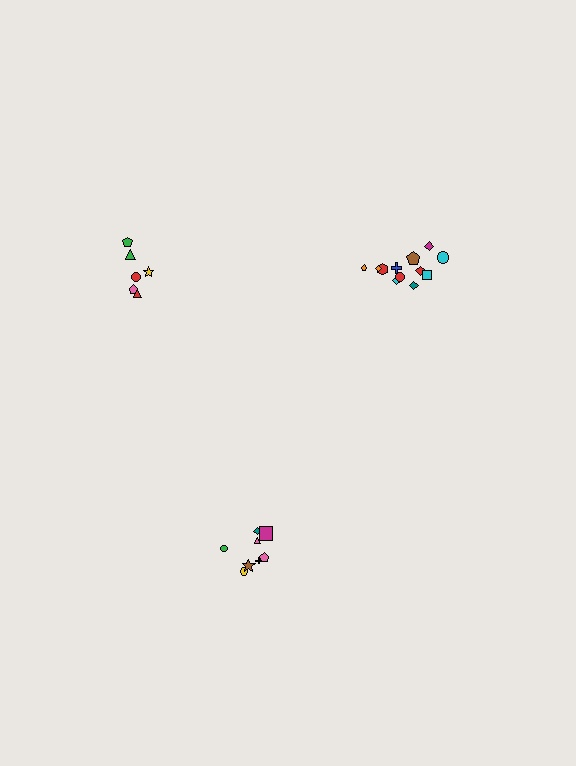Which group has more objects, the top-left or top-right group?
The top-right group.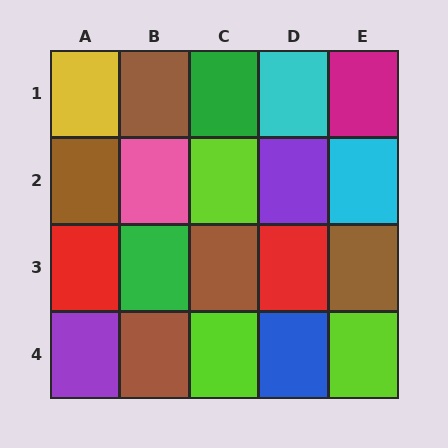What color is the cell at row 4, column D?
Blue.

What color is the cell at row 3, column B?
Green.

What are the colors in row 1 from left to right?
Yellow, brown, green, cyan, magenta.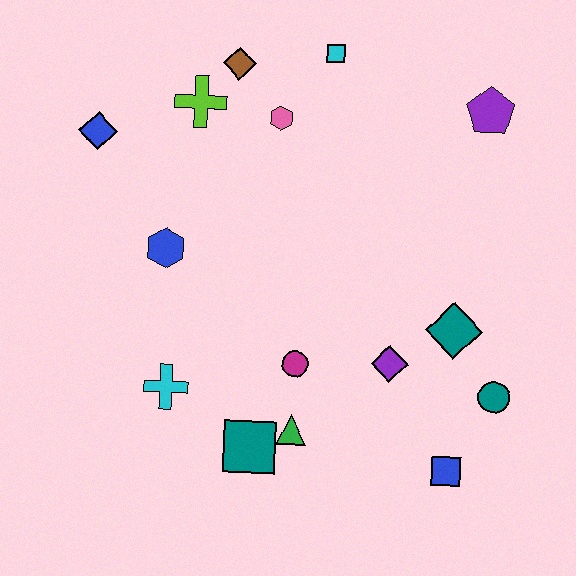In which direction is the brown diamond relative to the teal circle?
The brown diamond is above the teal circle.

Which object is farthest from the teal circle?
The blue diamond is farthest from the teal circle.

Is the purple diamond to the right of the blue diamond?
Yes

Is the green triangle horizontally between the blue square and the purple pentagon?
No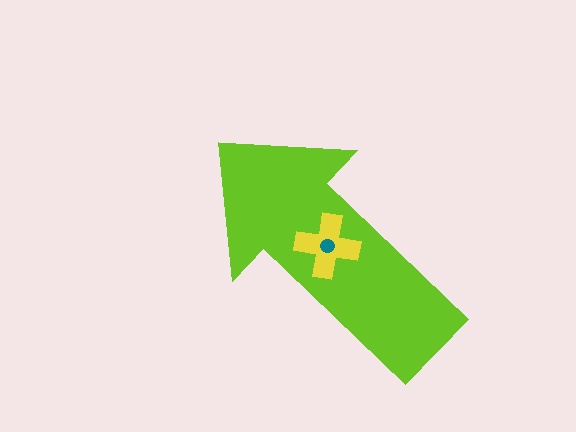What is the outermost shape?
The lime arrow.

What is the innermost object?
The teal circle.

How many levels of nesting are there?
3.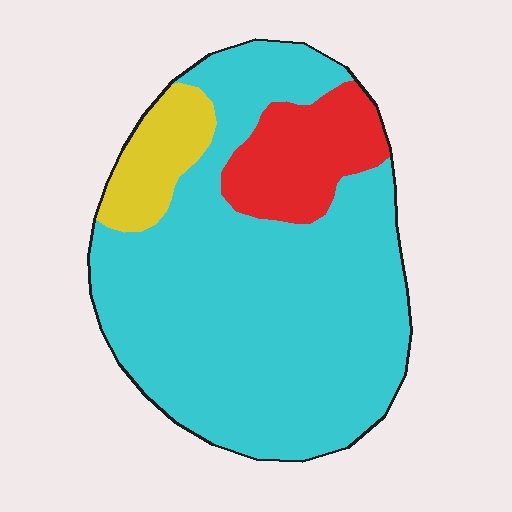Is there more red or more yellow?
Red.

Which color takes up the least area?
Yellow, at roughly 10%.